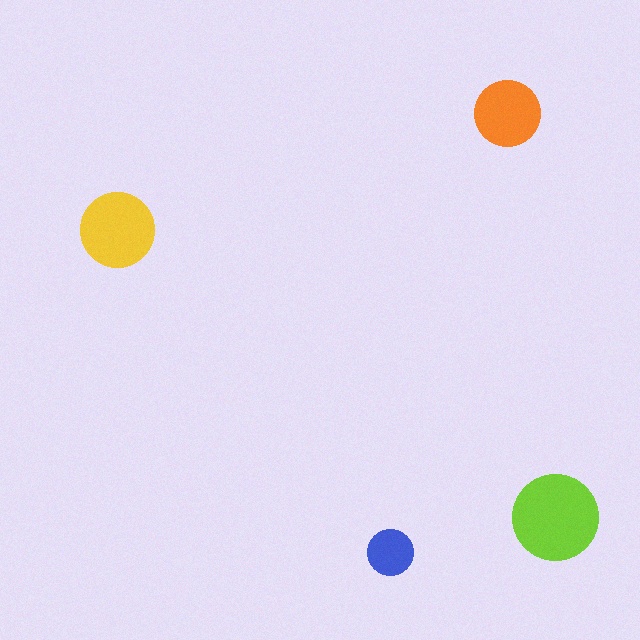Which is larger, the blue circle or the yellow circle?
The yellow one.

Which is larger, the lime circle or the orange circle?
The lime one.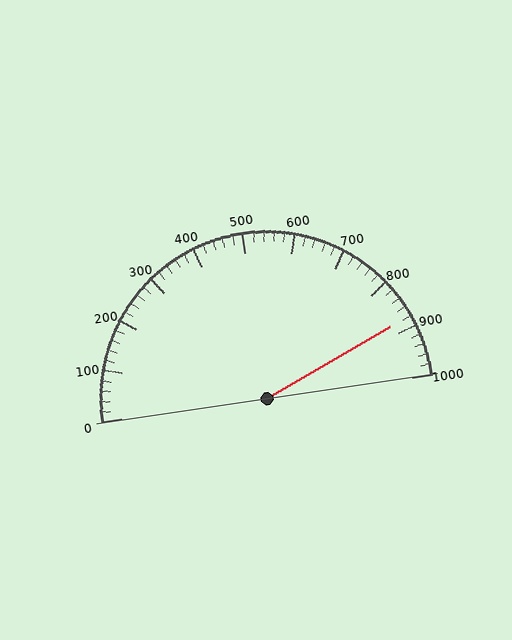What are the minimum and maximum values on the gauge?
The gauge ranges from 0 to 1000.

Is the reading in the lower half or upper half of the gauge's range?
The reading is in the upper half of the range (0 to 1000).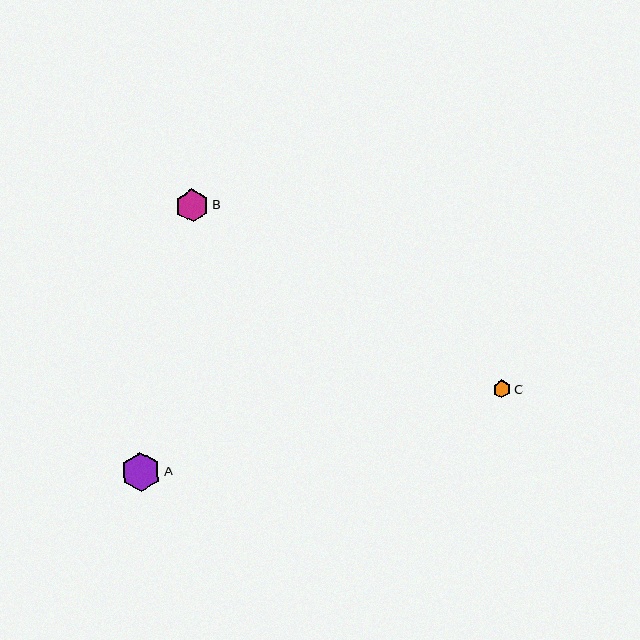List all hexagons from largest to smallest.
From largest to smallest: A, B, C.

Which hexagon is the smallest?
Hexagon C is the smallest with a size of approximately 18 pixels.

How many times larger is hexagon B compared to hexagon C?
Hexagon B is approximately 1.8 times the size of hexagon C.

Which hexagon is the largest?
Hexagon A is the largest with a size of approximately 39 pixels.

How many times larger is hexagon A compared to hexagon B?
Hexagon A is approximately 1.2 times the size of hexagon B.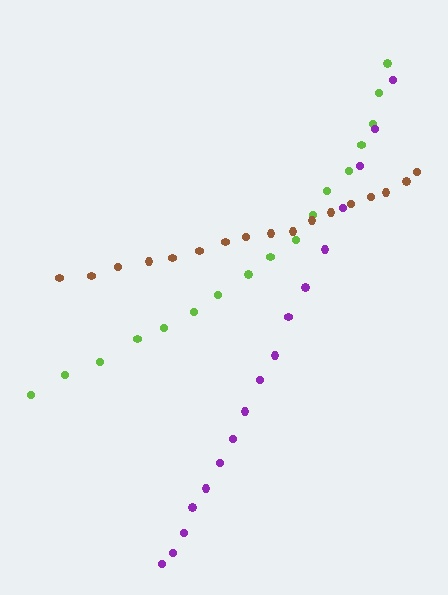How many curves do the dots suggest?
There are 3 distinct paths.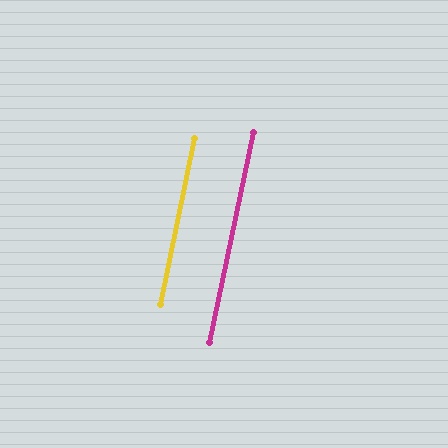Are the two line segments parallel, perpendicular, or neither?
Parallel — their directions differ by only 0.0°.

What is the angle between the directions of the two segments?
Approximately 0 degrees.